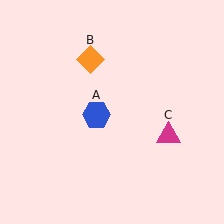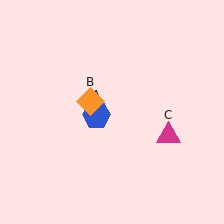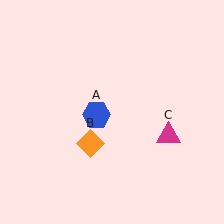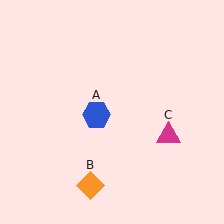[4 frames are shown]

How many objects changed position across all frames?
1 object changed position: orange diamond (object B).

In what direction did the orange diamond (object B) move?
The orange diamond (object B) moved down.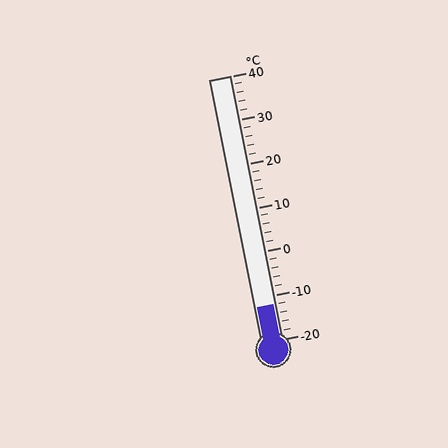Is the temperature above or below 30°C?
The temperature is below 30°C.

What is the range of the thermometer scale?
The thermometer scale ranges from -20°C to 40°C.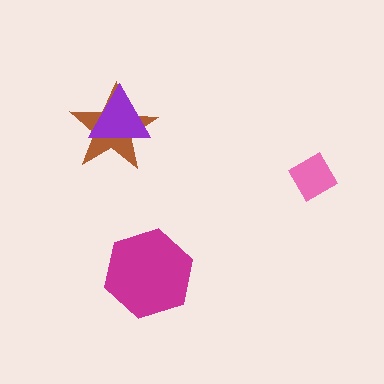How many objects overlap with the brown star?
1 object overlaps with the brown star.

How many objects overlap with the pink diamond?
0 objects overlap with the pink diamond.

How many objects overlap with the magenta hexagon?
0 objects overlap with the magenta hexagon.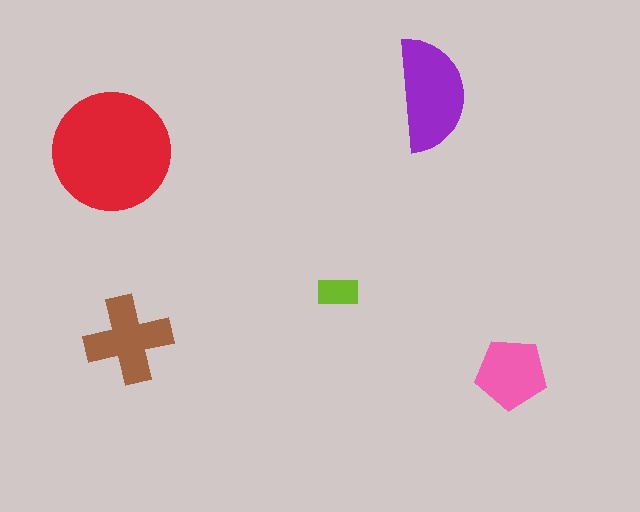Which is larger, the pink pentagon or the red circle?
The red circle.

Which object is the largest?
The red circle.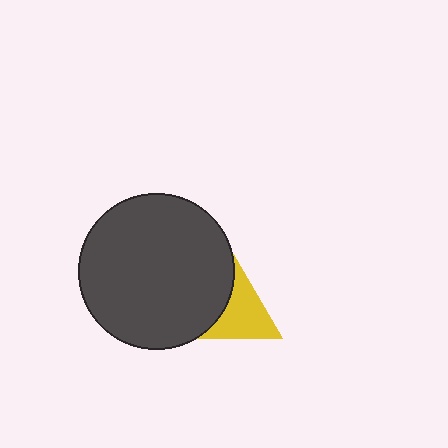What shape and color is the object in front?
The object in front is a dark gray circle.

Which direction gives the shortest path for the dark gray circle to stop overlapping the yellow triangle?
Moving left gives the shortest separation.